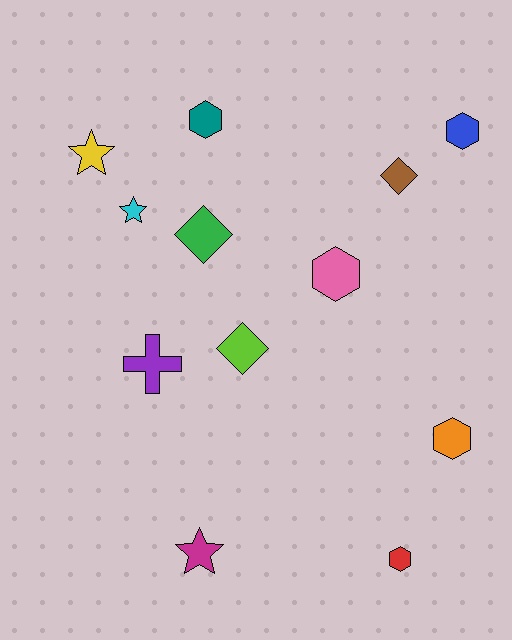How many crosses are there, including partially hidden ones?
There is 1 cross.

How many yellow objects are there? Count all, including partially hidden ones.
There is 1 yellow object.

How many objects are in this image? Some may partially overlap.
There are 12 objects.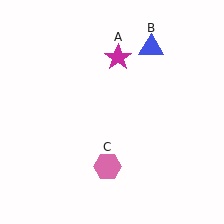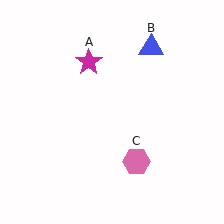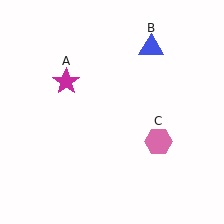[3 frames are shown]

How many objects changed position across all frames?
2 objects changed position: magenta star (object A), pink hexagon (object C).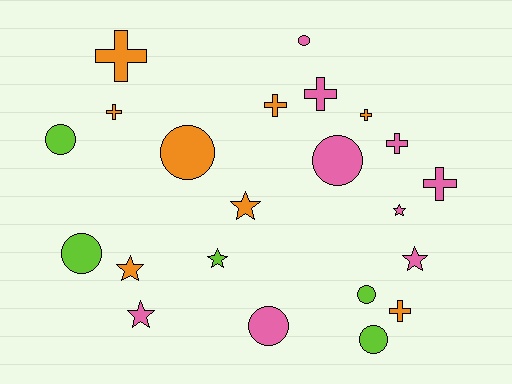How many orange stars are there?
There are 2 orange stars.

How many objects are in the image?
There are 22 objects.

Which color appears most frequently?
Pink, with 9 objects.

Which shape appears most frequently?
Circle, with 8 objects.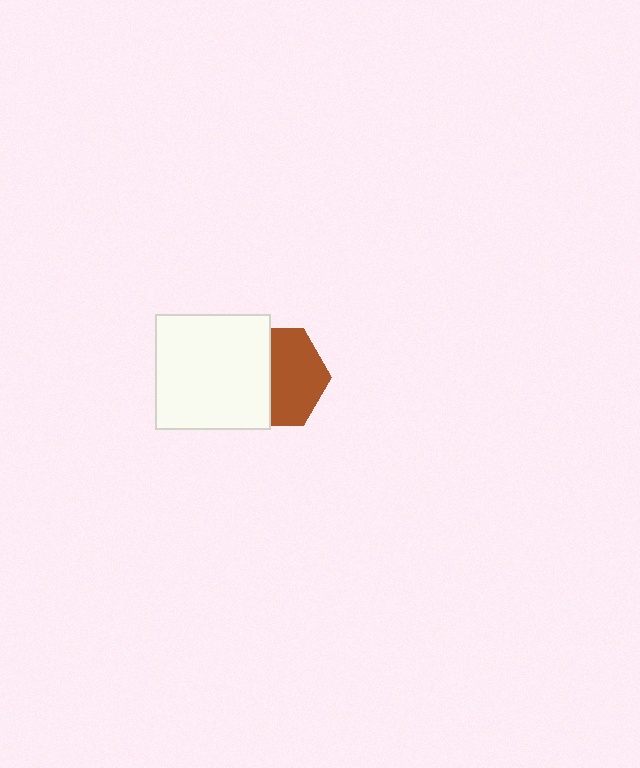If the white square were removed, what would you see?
You would see the complete brown hexagon.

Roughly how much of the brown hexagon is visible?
About half of it is visible (roughly 55%).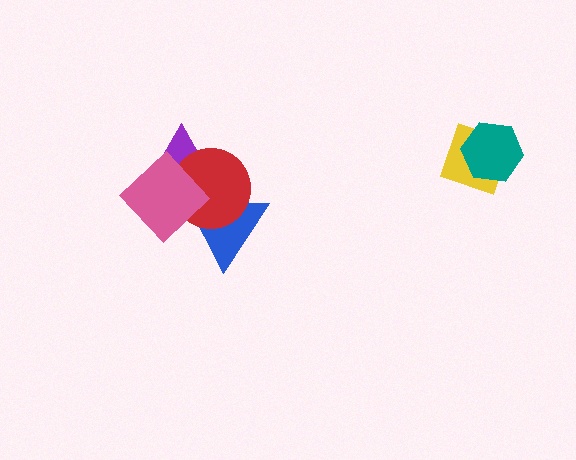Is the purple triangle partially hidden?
Yes, it is partially covered by another shape.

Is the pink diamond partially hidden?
No, no other shape covers it.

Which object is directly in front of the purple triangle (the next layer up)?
The red circle is directly in front of the purple triangle.